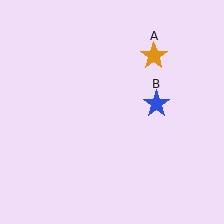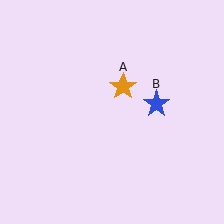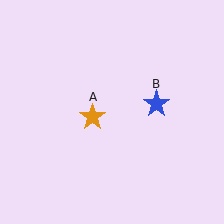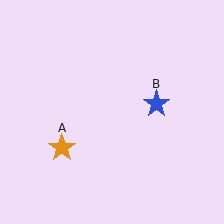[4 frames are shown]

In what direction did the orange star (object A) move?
The orange star (object A) moved down and to the left.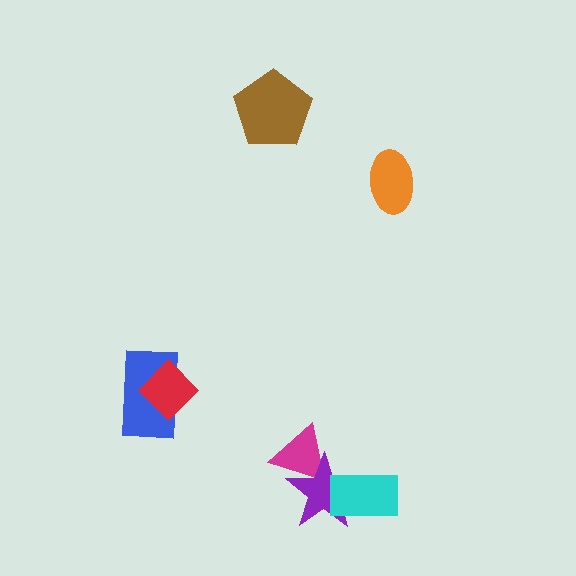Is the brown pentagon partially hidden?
No, no other shape covers it.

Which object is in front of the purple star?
The cyan rectangle is in front of the purple star.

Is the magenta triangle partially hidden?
Yes, it is partially covered by another shape.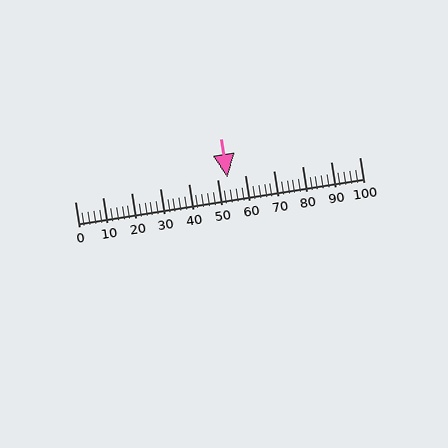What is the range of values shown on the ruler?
The ruler shows values from 0 to 100.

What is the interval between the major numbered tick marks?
The major tick marks are spaced 10 units apart.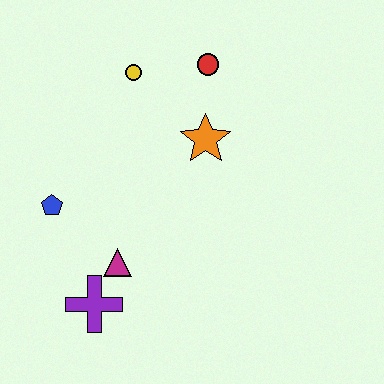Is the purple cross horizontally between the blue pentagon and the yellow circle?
Yes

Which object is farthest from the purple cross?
The red circle is farthest from the purple cross.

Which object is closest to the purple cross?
The magenta triangle is closest to the purple cross.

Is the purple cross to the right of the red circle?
No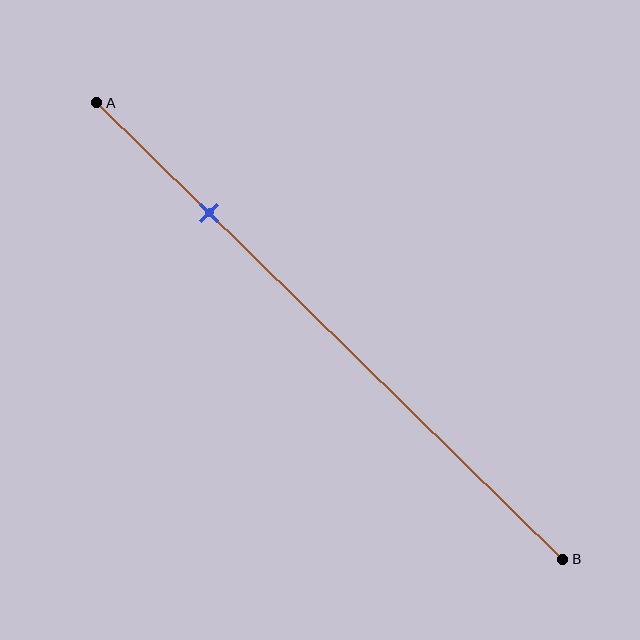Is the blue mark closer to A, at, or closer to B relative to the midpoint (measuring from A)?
The blue mark is closer to point A than the midpoint of segment AB.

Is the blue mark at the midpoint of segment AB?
No, the mark is at about 25% from A, not at the 50% midpoint.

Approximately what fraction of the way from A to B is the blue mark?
The blue mark is approximately 25% of the way from A to B.